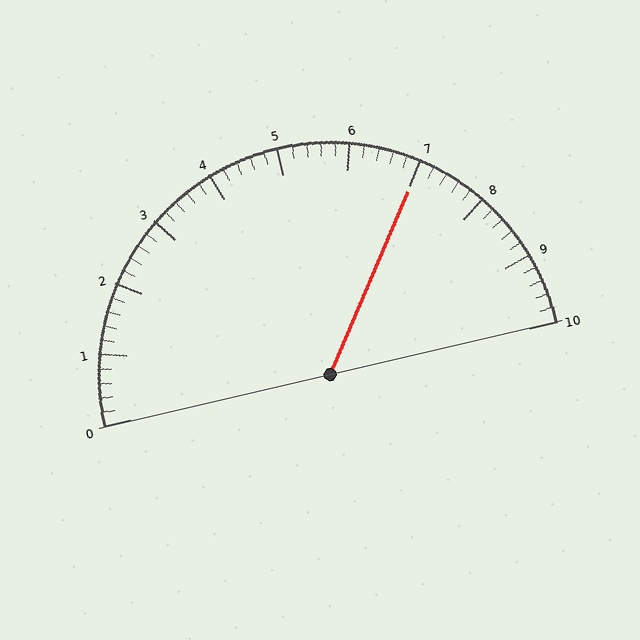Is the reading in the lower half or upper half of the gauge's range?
The reading is in the upper half of the range (0 to 10).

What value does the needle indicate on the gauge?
The needle indicates approximately 7.0.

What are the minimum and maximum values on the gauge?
The gauge ranges from 0 to 10.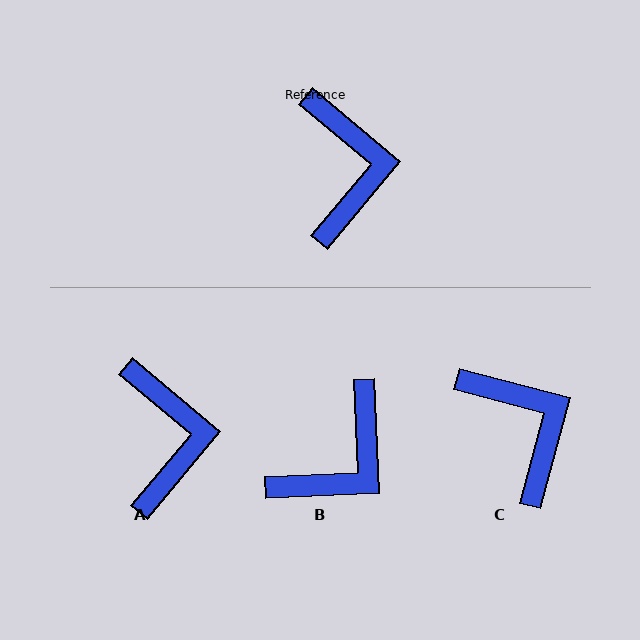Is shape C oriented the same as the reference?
No, it is off by about 25 degrees.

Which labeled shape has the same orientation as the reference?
A.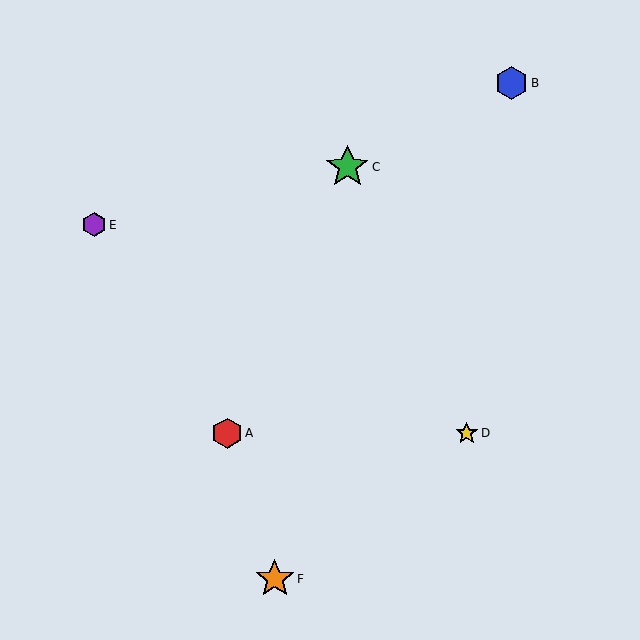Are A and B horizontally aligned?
No, A is at y≈433 and B is at y≈83.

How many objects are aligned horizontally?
2 objects (A, D) are aligned horizontally.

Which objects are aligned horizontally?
Objects A, D are aligned horizontally.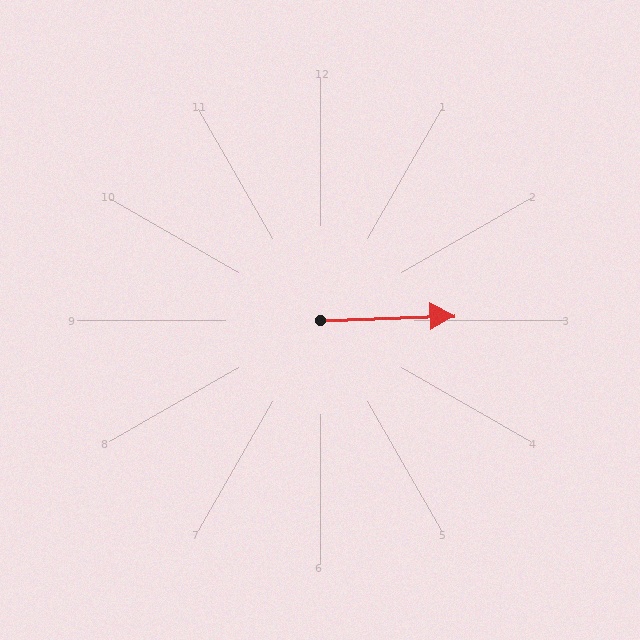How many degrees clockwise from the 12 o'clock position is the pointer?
Approximately 88 degrees.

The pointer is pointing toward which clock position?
Roughly 3 o'clock.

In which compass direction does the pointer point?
East.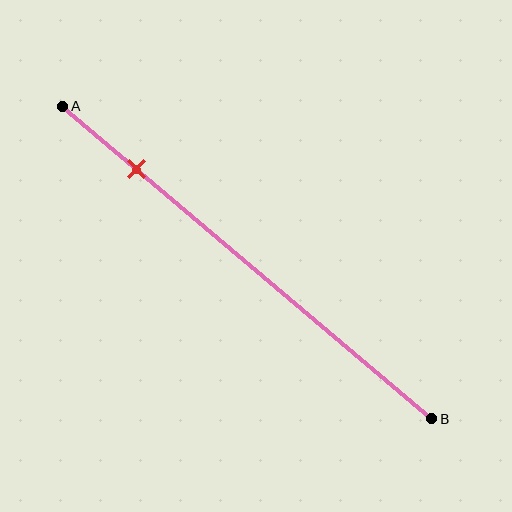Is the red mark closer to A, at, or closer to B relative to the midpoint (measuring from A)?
The red mark is closer to point A than the midpoint of segment AB.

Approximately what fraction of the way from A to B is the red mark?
The red mark is approximately 20% of the way from A to B.